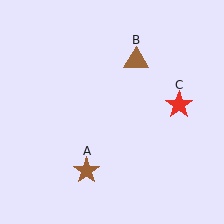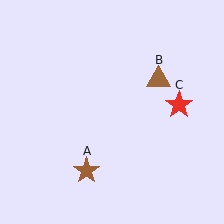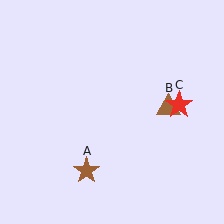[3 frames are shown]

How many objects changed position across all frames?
1 object changed position: brown triangle (object B).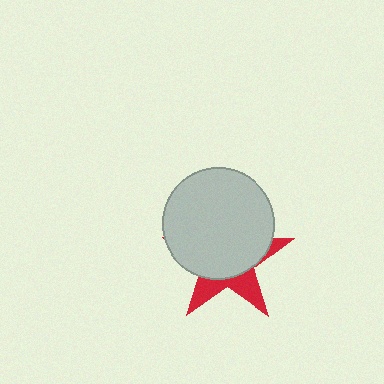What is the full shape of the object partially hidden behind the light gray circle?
The partially hidden object is a red star.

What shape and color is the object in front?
The object in front is a light gray circle.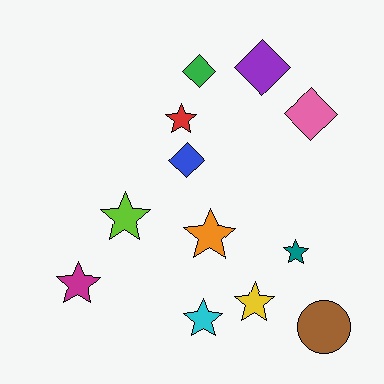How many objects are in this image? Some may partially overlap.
There are 12 objects.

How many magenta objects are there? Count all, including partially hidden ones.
There is 1 magenta object.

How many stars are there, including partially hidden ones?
There are 7 stars.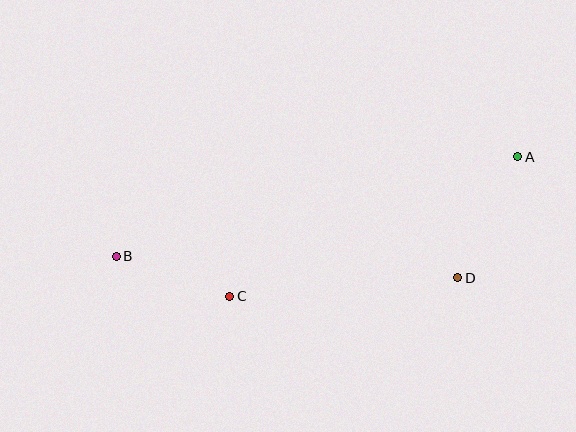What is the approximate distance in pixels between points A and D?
The distance between A and D is approximately 135 pixels.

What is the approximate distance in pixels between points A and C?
The distance between A and C is approximately 320 pixels.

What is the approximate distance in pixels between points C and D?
The distance between C and D is approximately 228 pixels.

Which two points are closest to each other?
Points B and C are closest to each other.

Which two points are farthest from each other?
Points A and B are farthest from each other.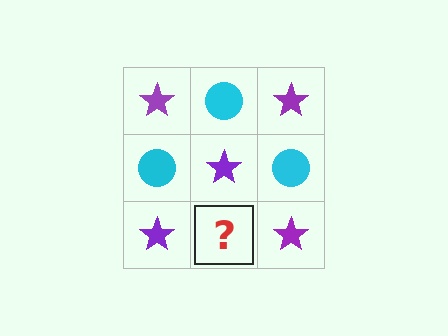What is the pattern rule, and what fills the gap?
The rule is that it alternates purple star and cyan circle in a checkerboard pattern. The gap should be filled with a cyan circle.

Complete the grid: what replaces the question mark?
The question mark should be replaced with a cyan circle.